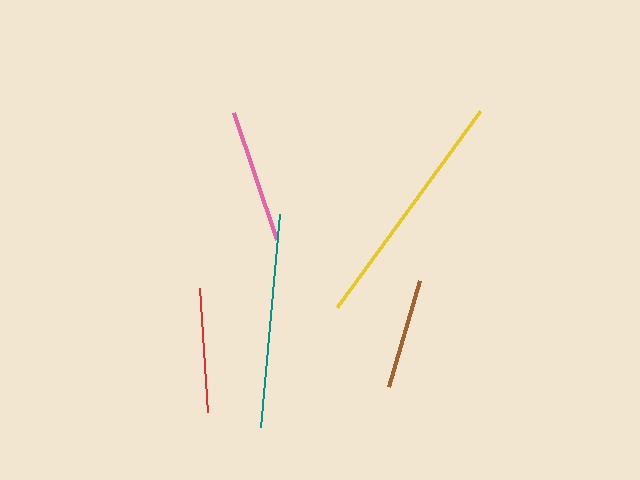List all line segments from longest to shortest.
From longest to shortest: yellow, teal, pink, red, brown.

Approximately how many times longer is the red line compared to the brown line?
The red line is approximately 1.1 times the length of the brown line.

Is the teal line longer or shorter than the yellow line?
The yellow line is longer than the teal line.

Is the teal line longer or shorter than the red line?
The teal line is longer than the red line.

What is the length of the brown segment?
The brown segment is approximately 111 pixels long.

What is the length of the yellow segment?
The yellow segment is approximately 243 pixels long.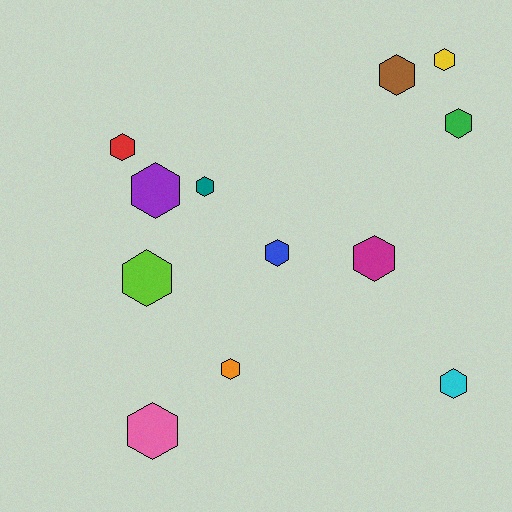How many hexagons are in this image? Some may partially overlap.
There are 12 hexagons.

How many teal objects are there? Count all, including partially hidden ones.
There is 1 teal object.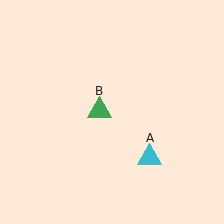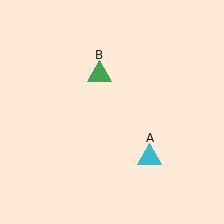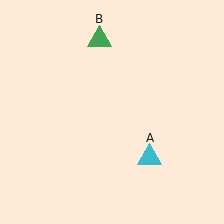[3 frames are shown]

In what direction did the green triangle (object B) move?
The green triangle (object B) moved up.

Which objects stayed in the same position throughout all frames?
Cyan triangle (object A) remained stationary.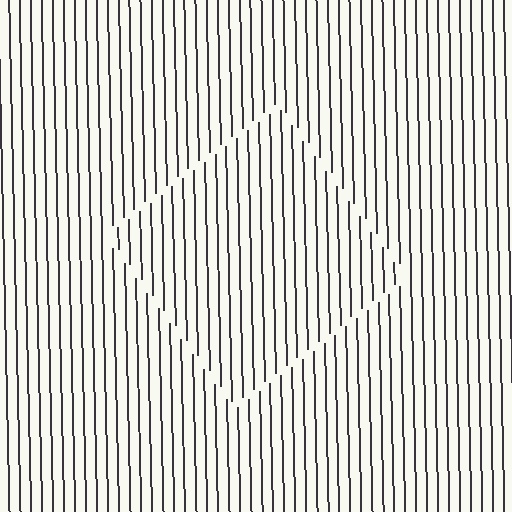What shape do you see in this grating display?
An illusory square. The interior of the shape contains the same grating, shifted by half a period — the contour is defined by the phase discontinuity where line-ends from the inner and outer gratings abut.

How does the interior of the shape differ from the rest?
The interior of the shape contains the same grating, shifted by half a period — the contour is defined by the phase discontinuity where line-ends from the inner and outer gratings abut.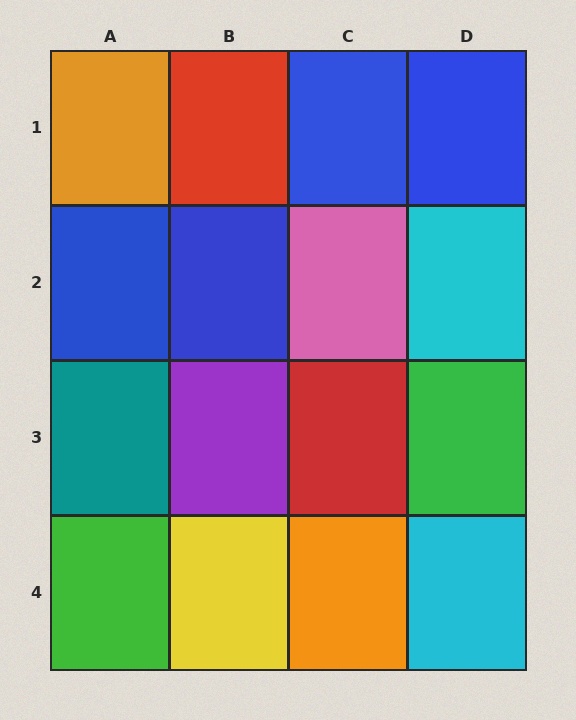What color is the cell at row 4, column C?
Orange.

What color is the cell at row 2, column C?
Pink.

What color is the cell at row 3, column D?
Green.